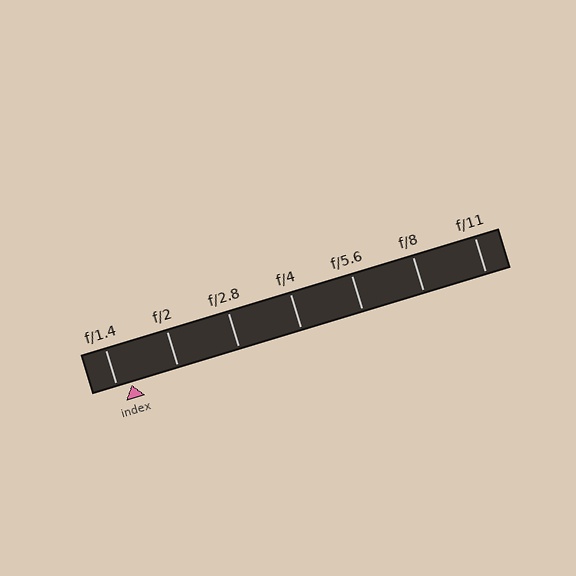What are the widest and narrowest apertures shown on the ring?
The widest aperture shown is f/1.4 and the narrowest is f/11.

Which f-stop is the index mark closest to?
The index mark is closest to f/1.4.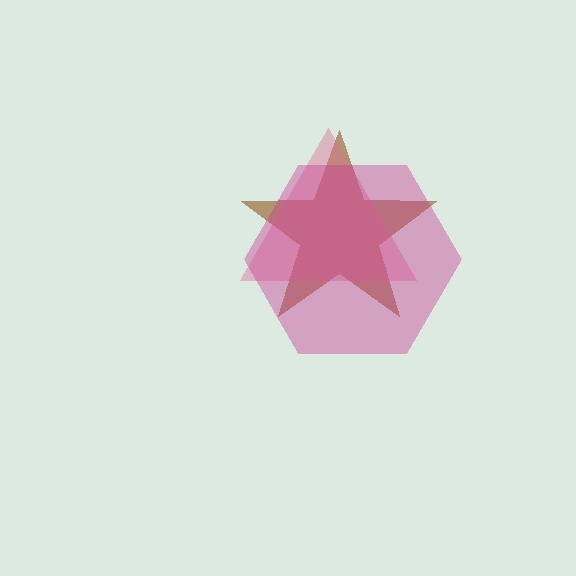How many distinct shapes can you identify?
There are 3 distinct shapes: a brown star, a pink triangle, a magenta hexagon.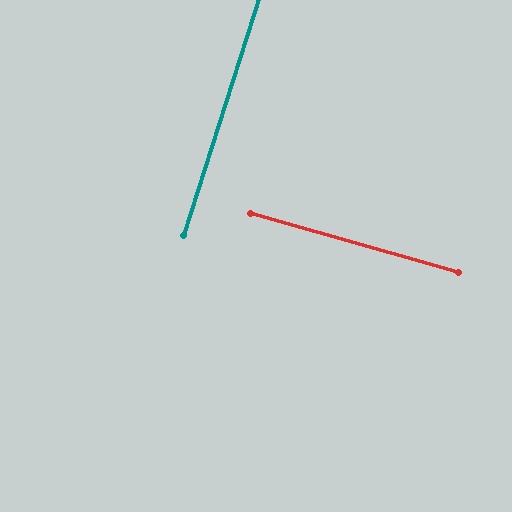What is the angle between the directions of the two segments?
Approximately 88 degrees.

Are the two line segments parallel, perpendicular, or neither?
Perpendicular — they meet at approximately 88°.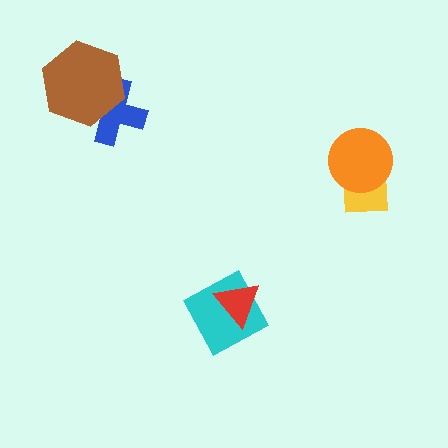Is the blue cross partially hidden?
Yes, it is partially covered by another shape.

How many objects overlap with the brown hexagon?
1 object overlaps with the brown hexagon.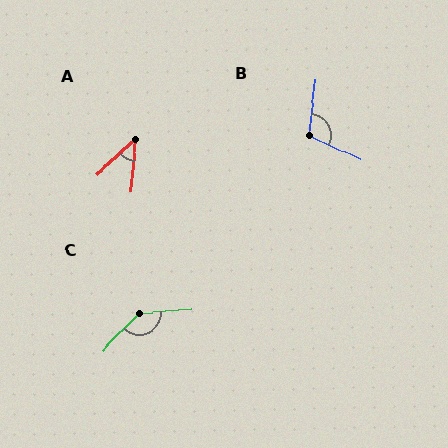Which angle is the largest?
C, at approximately 139 degrees.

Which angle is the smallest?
A, at approximately 44 degrees.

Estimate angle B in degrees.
Approximately 108 degrees.